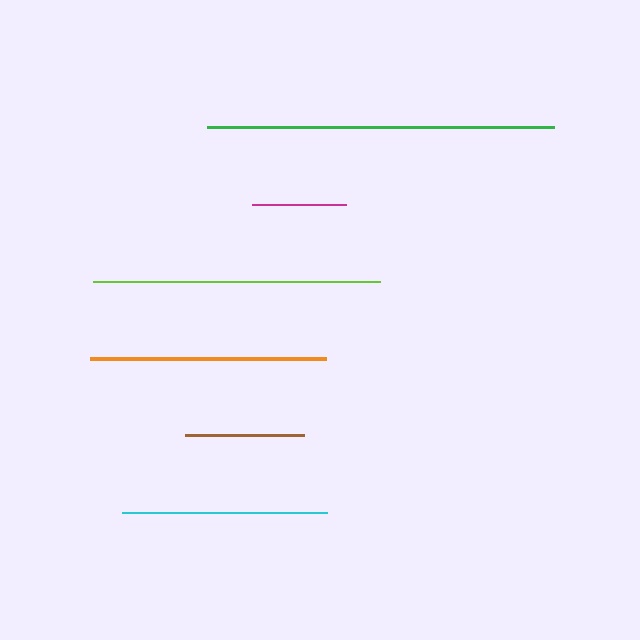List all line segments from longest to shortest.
From longest to shortest: green, lime, orange, cyan, brown, magenta.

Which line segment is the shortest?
The magenta line is the shortest at approximately 94 pixels.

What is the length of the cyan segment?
The cyan segment is approximately 205 pixels long.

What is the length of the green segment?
The green segment is approximately 346 pixels long.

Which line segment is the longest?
The green line is the longest at approximately 346 pixels.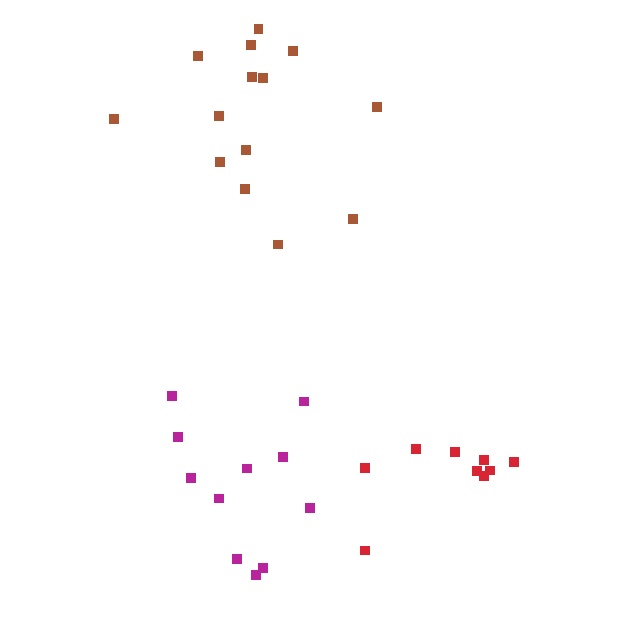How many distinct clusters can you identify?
There are 3 distinct clusters.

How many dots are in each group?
Group 1: 14 dots, Group 2: 11 dots, Group 3: 9 dots (34 total).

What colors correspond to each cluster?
The clusters are colored: brown, magenta, red.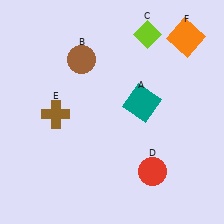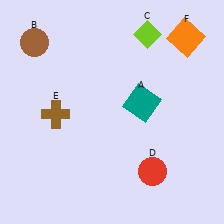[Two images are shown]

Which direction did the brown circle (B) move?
The brown circle (B) moved left.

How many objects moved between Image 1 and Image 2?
1 object moved between the two images.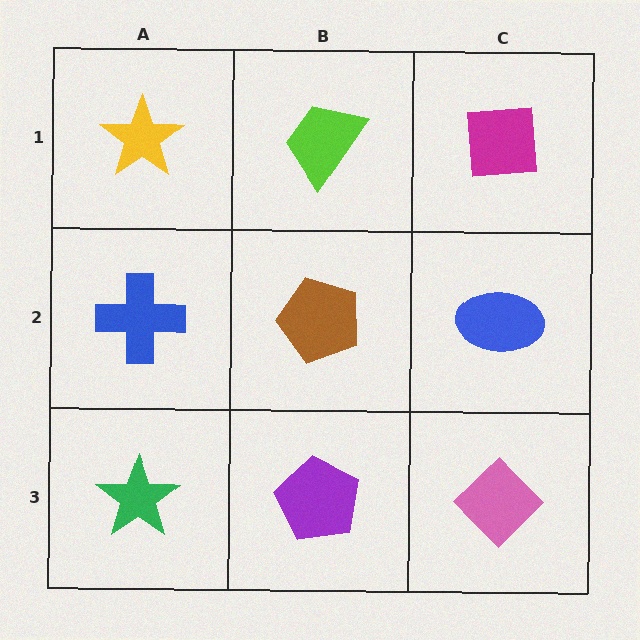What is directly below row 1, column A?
A blue cross.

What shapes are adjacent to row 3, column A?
A blue cross (row 2, column A), a purple pentagon (row 3, column B).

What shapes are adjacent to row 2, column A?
A yellow star (row 1, column A), a green star (row 3, column A), a brown pentagon (row 2, column B).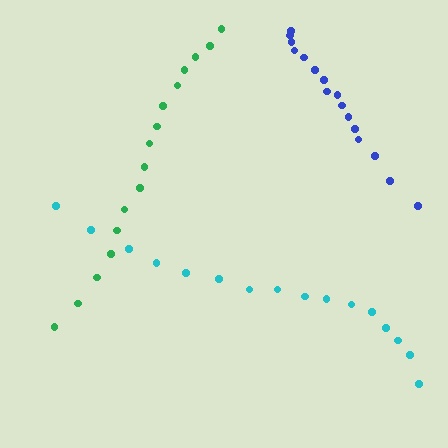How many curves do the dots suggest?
There are 3 distinct paths.